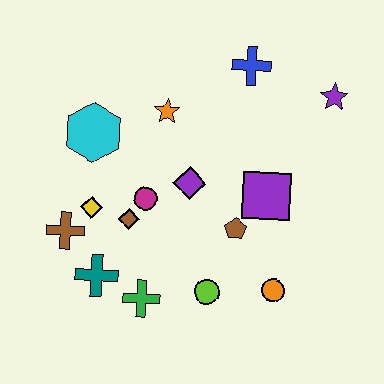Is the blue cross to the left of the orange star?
No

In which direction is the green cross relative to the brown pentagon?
The green cross is to the left of the brown pentagon.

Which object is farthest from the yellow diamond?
The purple star is farthest from the yellow diamond.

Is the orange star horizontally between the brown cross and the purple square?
Yes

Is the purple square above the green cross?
Yes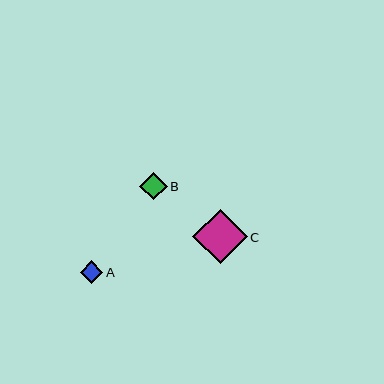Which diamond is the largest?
Diamond C is the largest with a size of approximately 54 pixels.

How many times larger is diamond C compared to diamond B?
Diamond C is approximately 2.0 times the size of diamond B.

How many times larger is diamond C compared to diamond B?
Diamond C is approximately 2.0 times the size of diamond B.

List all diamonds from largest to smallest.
From largest to smallest: C, B, A.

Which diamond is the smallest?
Diamond A is the smallest with a size of approximately 22 pixels.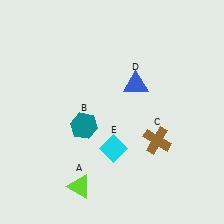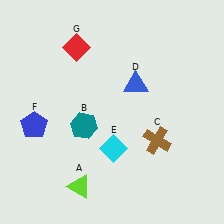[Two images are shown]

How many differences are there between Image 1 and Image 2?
There are 2 differences between the two images.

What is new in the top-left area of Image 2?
A red diamond (G) was added in the top-left area of Image 2.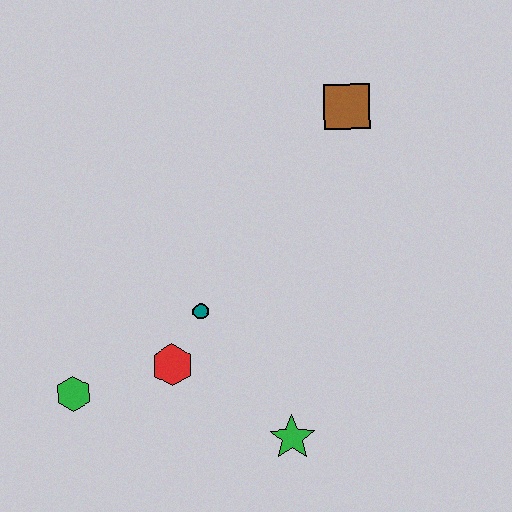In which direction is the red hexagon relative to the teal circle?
The red hexagon is below the teal circle.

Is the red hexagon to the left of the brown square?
Yes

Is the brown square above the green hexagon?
Yes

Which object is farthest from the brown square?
The green hexagon is farthest from the brown square.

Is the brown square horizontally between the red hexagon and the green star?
No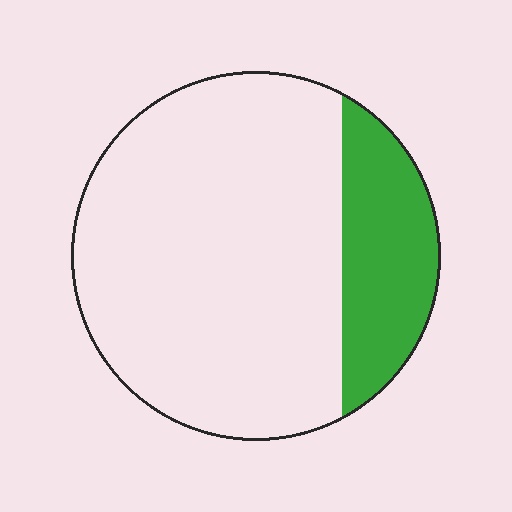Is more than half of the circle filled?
No.